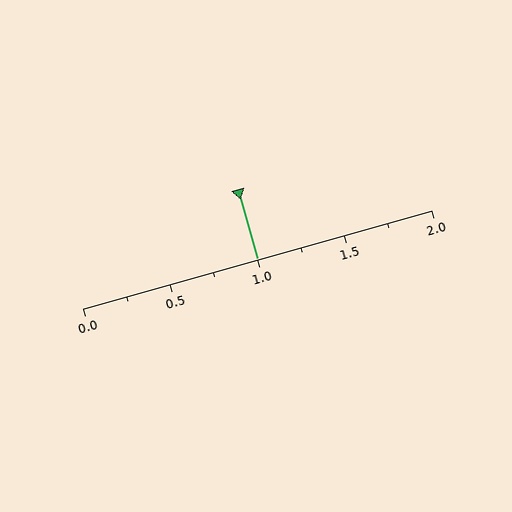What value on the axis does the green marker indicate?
The marker indicates approximately 1.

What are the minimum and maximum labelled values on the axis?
The axis runs from 0.0 to 2.0.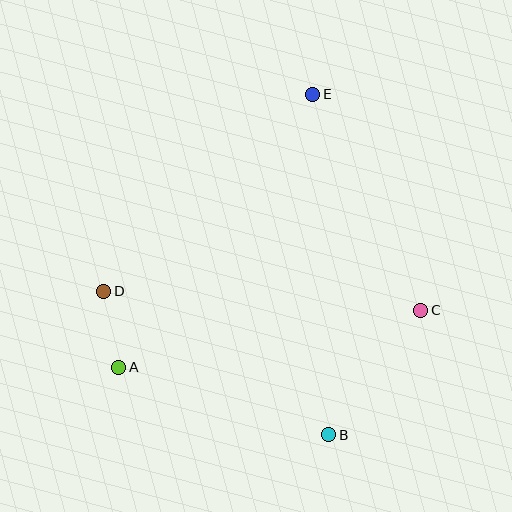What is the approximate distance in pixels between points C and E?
The distance between C and E is approximately 241 pixels.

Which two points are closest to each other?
Points A and D are closest to each other.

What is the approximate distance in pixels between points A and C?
The distance between A and C is approximately 307 pixels.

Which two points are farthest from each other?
Points B and E are farthest from each other.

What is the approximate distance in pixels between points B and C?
The distance between B and C is approximately 155 pixels.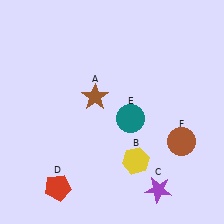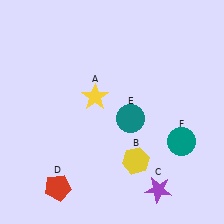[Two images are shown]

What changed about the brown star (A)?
In Image 1, A is brown. In Image 2, it changed to yellow.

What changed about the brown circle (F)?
In Image 1, F is brown. In Image 2, it changed to teal.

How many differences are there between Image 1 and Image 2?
There are 2 differences between the two images.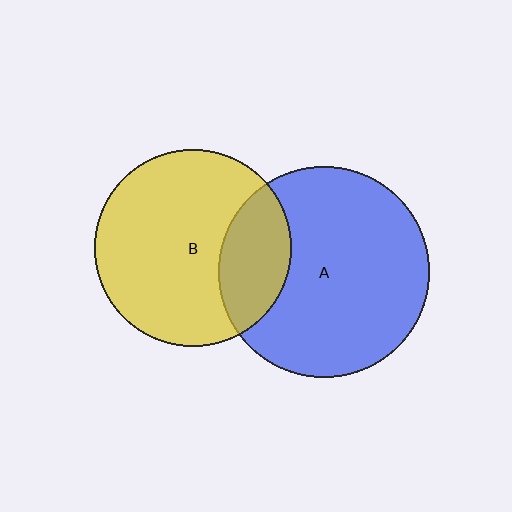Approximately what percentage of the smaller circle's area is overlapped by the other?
Approximately 25%.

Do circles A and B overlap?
Yes.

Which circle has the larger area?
Circle A (blue).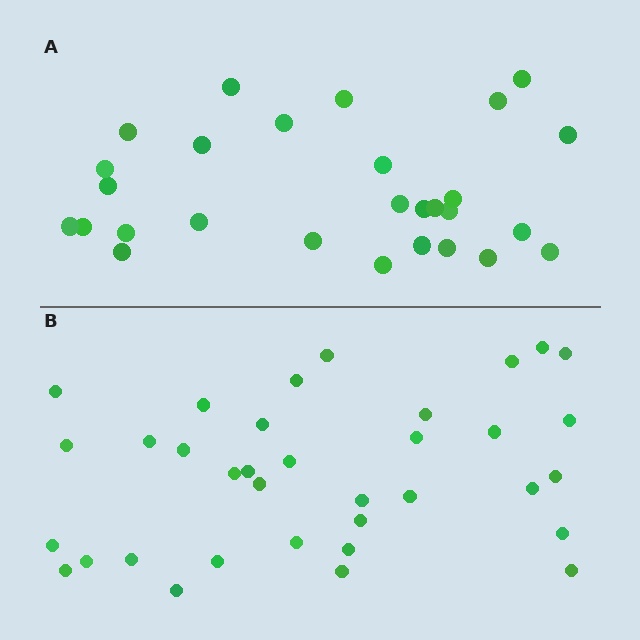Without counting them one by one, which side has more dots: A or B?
Region B (the bottom region) has more dots.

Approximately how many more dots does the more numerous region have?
Region B has roughly 8 or so more dots than region A.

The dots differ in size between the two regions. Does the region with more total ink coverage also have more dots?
No. Region A has more total ink coverage because its dots are larger, but region B actually contains more individual dots. Total area can be misleading — the number of items is what matters here.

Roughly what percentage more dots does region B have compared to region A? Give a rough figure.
About 25% more.